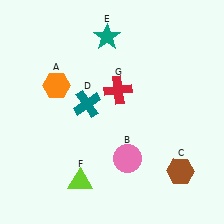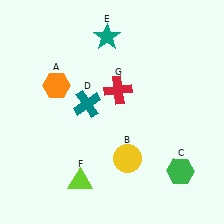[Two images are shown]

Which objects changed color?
B changed from pink to yellow. C changed from brown to green.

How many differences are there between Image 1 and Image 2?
There are 2 differences between the two images.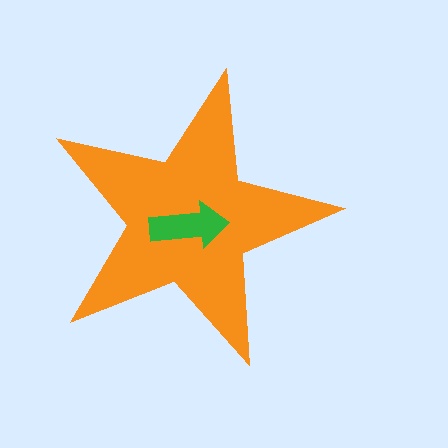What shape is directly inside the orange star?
The green arrow.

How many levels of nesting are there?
2.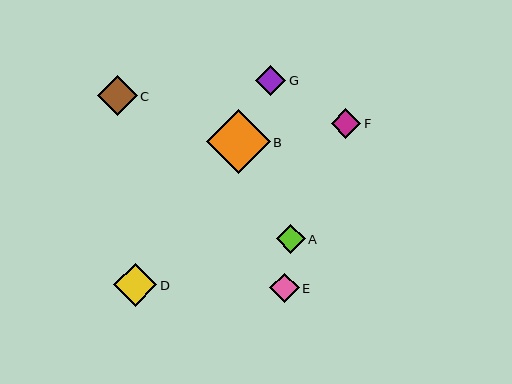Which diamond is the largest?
Diamond B is the largest with a size of approximately 64 pixels.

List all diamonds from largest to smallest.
From largest to smallest: B, D, C, F, G, E, A.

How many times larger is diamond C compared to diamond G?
Diamond C is approximately 1.4 times the size of diamond G.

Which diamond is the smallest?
Diamond A is the smallest with a size of approximately 29 pixels.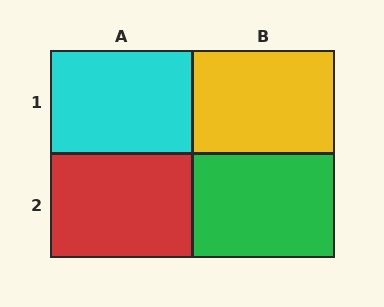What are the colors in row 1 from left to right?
Cyan, yellow.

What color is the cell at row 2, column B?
Green.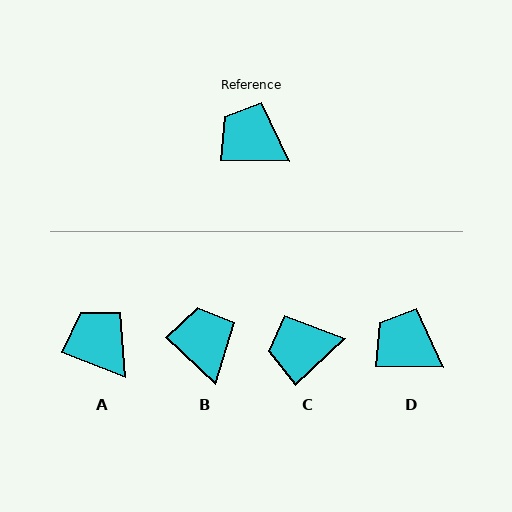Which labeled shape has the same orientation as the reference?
D.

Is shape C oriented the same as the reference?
No, it is off by about 45 degrees.